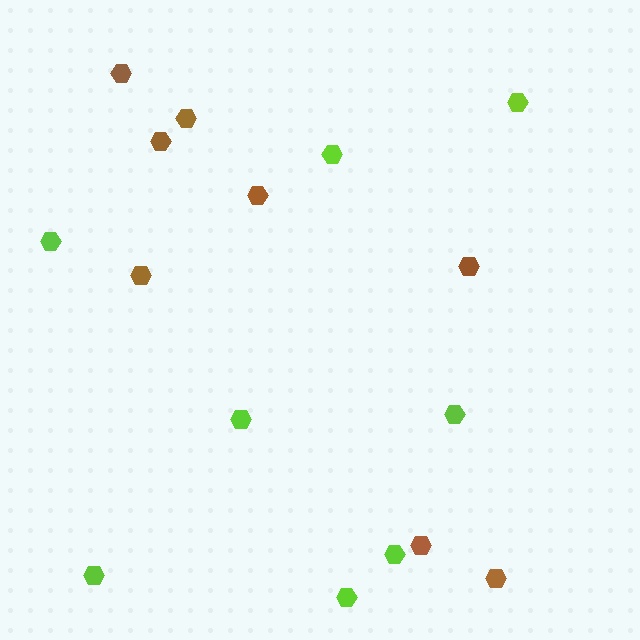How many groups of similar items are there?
There are 2 groups: one group of lime hexagons (8) and one group of brown hexagons (8).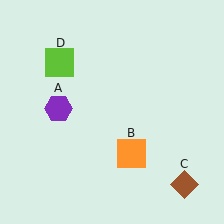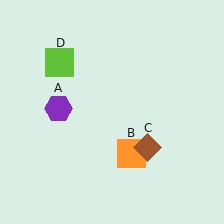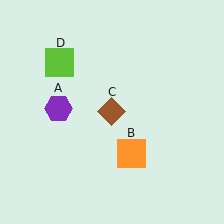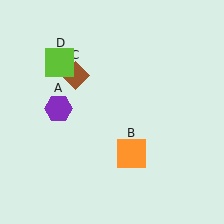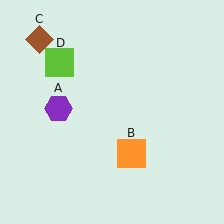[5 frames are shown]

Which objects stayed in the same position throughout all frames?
Purple hexagon (object A) and orange square (object B) and lime square (object D) remained stationary.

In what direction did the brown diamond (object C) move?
The brown diamond (object C) moved up and to the left.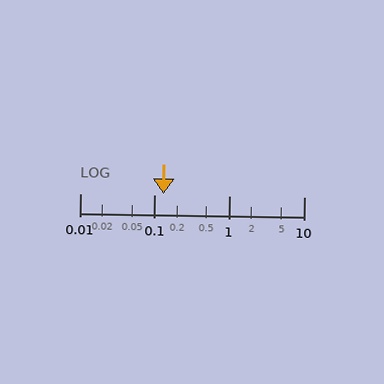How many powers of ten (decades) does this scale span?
The scale spans 3 decades, from 0.01 to 10.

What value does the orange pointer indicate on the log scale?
The pointer indicates approximately 0.13.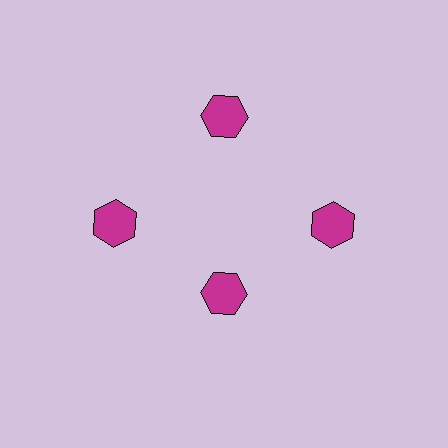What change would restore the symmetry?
The symmetry would be restored by moving it outward, back onto the ring so that all 4 hexagons sit at equal angles and equal distance from the center.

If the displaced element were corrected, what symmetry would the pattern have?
It would have 4-fold rotational symmetry — the pattern would map onto itself every 90 degrees.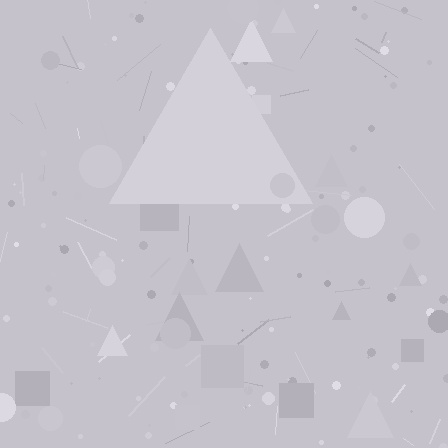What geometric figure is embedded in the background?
A triangle is embedded in the background.